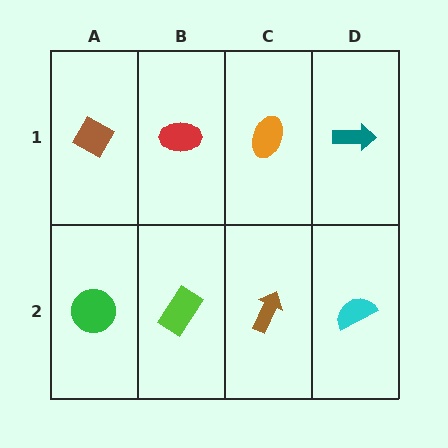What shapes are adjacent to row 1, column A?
A green circle (row 2, column A), a red ellipse (row 1, column B).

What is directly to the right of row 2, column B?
A brown arrow.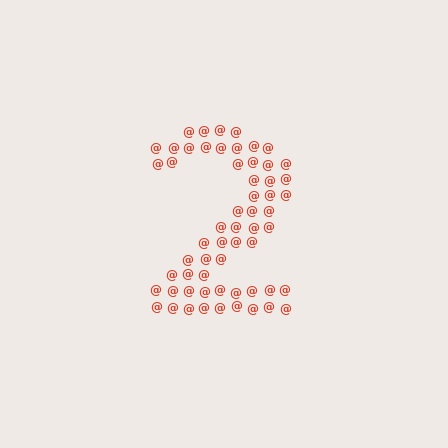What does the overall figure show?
The overall figure shows the digit 2.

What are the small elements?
The small elements are at signs.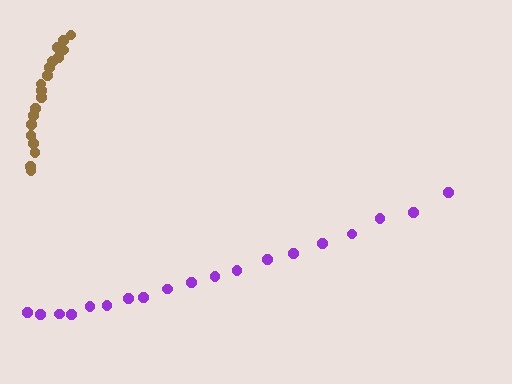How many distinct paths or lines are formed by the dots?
There are 2 distinct paths.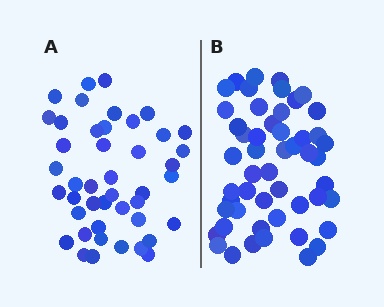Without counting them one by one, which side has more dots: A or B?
Region B (the right region) has more dots.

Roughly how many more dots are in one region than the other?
Region B has roughly 8 or so more dots than region A.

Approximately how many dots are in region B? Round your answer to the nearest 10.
About 50 dots. (The exact count is 51, which rounds to 50.)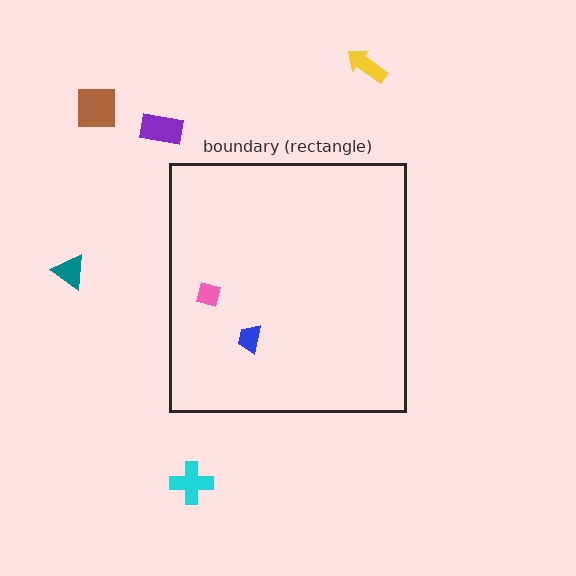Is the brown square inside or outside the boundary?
Outside.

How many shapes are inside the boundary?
2 inside, 5 outside.